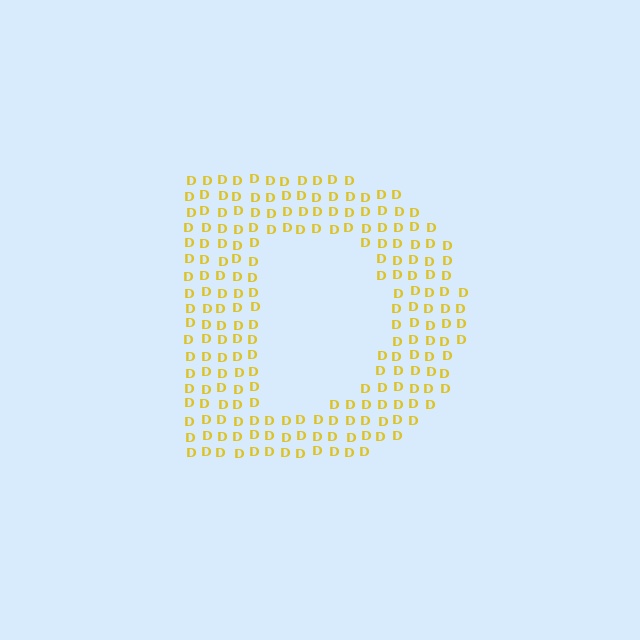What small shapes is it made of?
It is made of small letter D's.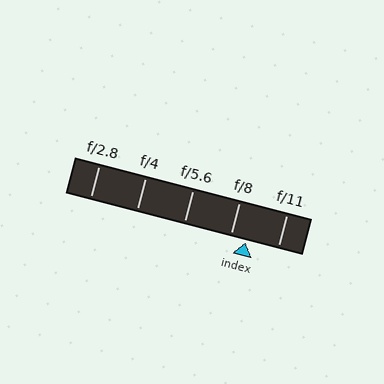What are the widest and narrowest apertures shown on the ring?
The widest aperture shown is f/2.8 and the narrowest is f/11.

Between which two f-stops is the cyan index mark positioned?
The index mark is between f/8 and f/11.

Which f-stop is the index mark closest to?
The index mark is closest to f/8.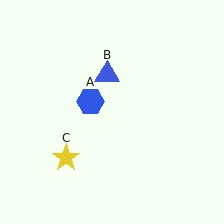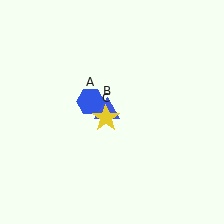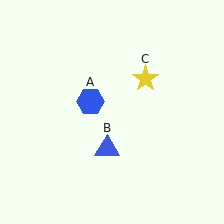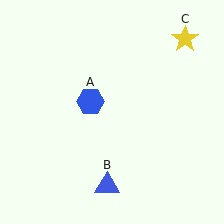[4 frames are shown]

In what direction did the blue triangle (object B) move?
The blue triangle (object B) moved down.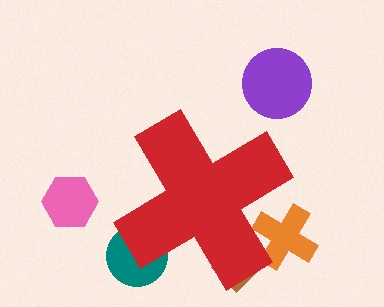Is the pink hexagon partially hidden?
No, the pink hexagon is fully visible.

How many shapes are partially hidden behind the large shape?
3 shapes are partially hidden.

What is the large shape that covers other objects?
A red cross.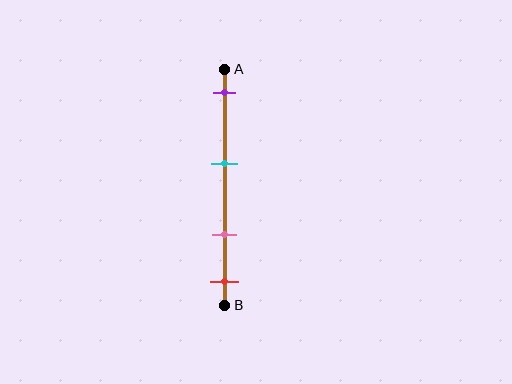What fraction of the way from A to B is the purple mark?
The purple mark is approximately 10% (0.1) of the way from A to B.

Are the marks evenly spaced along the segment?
No, the marks are not evenly spaced.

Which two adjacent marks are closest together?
The pink and red marks are the closest adjacent pair.